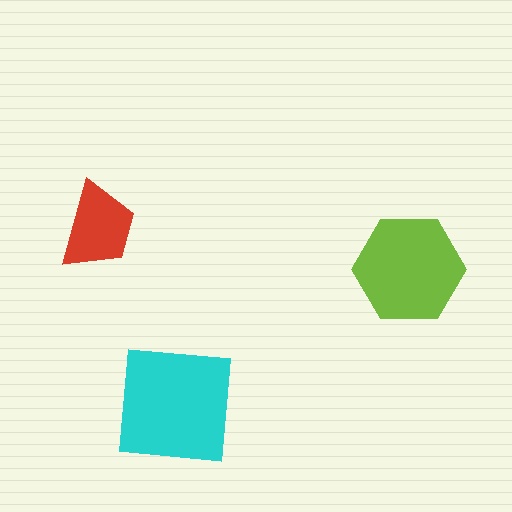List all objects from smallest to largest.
The red trapezoid, the lime hexagon, the cyan square.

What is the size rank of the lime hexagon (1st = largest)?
2nd.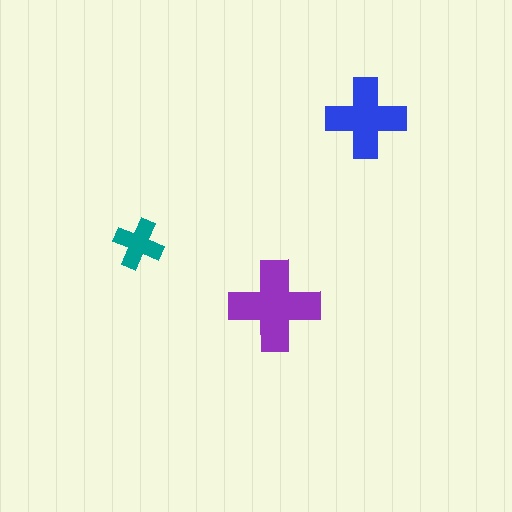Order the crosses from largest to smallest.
the purple one, the blue one, the teal one.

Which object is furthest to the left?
The teal cross is leftmost.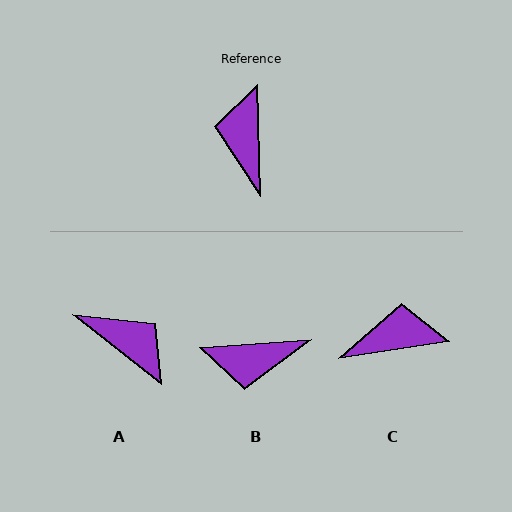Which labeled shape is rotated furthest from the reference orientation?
A, about 130 degrees away.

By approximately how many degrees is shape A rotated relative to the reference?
Approximately 130 degrees clockwise.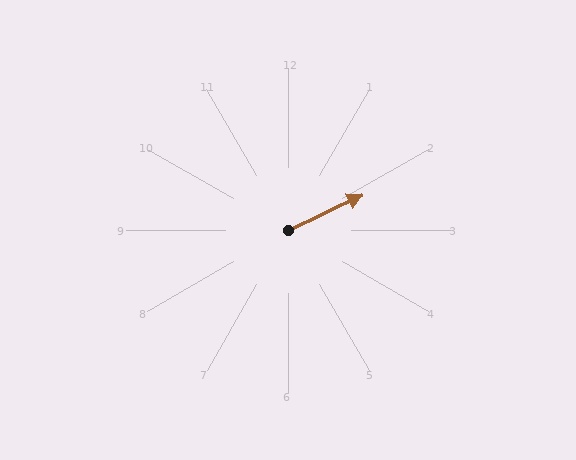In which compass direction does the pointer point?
Northeast.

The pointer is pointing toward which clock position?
Roughly 2 o'clock.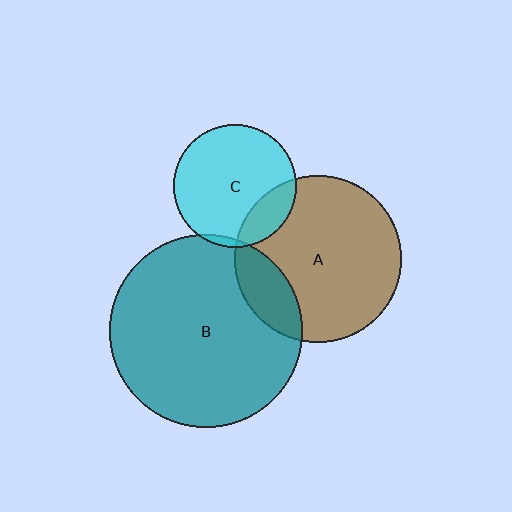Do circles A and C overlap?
Yes.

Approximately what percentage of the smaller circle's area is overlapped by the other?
Approximately 20%.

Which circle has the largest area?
Circle B (teal).